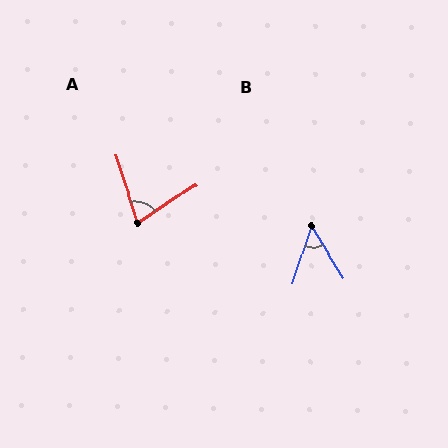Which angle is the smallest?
B, at approximately 50 degrees.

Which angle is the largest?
A, at approximately 74 degrees.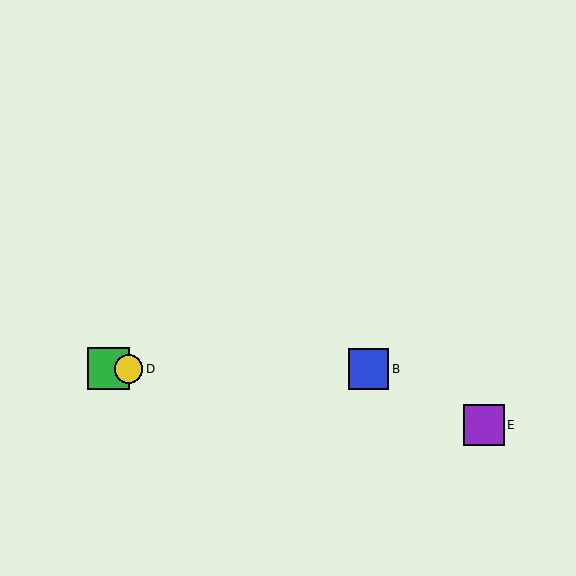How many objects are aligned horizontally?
4 objects (A, B, C, D) are aligned horizontally.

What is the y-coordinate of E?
Object E is at y≈425.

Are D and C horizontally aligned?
Yes, both are at y≈369.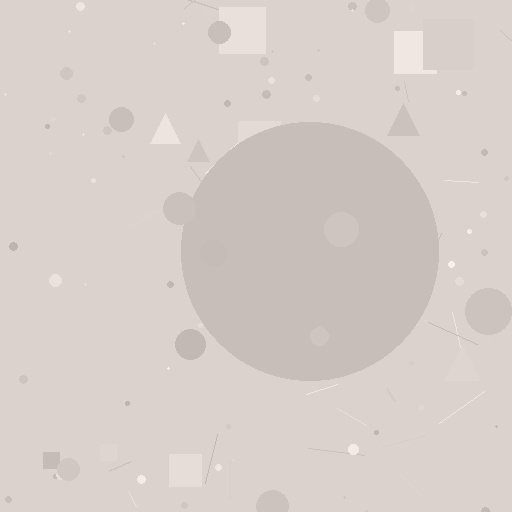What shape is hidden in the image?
A circle is hidden in the image.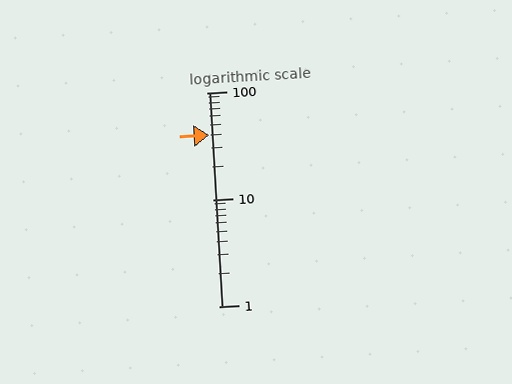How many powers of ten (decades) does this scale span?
The scale spans 2 decades, from 1 to 100.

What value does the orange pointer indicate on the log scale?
The pointer indicates approximately 40.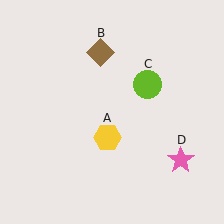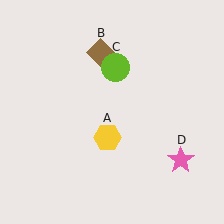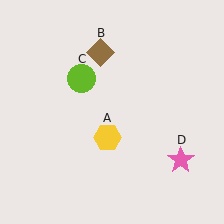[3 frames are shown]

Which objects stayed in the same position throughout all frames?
Yellow hexagon (object A) and brown diamond (object B) and pink star (object D) remained stationary.